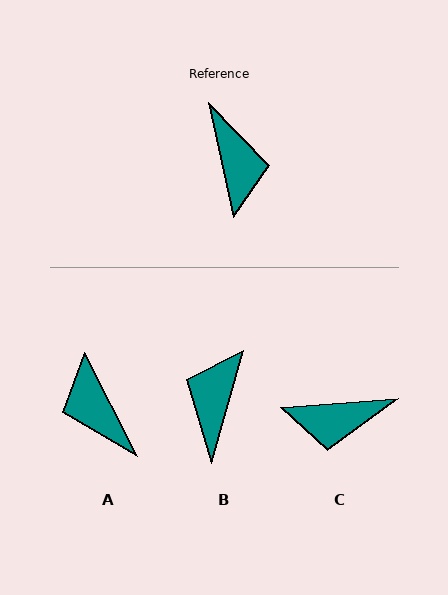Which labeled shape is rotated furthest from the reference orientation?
A, about 165 degrees away.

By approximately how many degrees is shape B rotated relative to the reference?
Approximately 152 degrees counter-clockwise.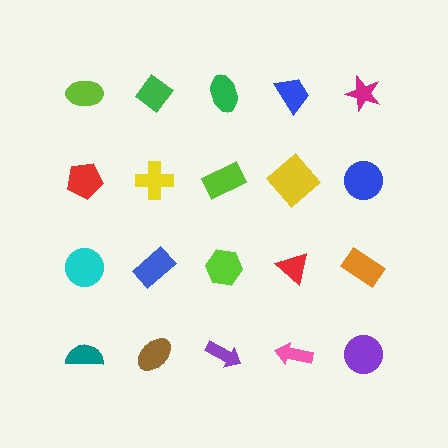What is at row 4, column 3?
A purple arrow.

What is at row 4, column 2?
A brown ellipse.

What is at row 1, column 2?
A green diamond.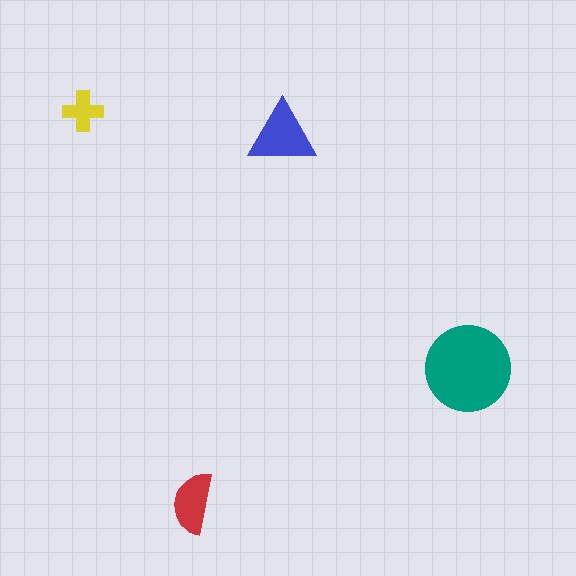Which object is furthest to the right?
The teal circle is rightmost.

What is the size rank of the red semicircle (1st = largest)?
3rd.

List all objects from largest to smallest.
The teal circle, the blue triangle, the red semicircle, the yellow cross.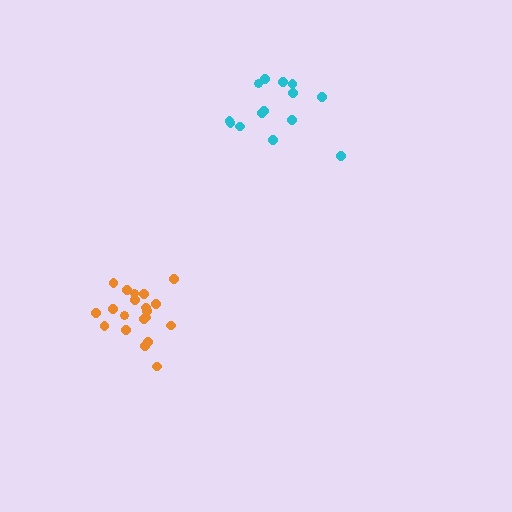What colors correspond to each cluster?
The clusters are colored: orange, cyan.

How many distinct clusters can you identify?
There are 2 distinct clusters.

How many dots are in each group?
Group 1: 20 dots, Group 2: 14 dots (34 total).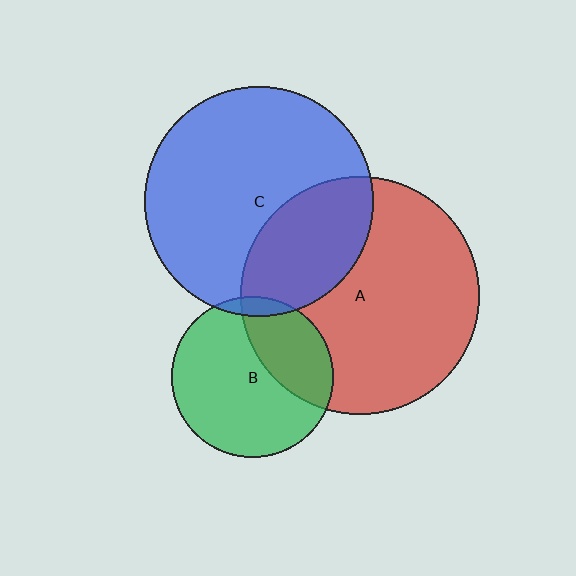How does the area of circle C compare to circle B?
Approximately 2.0 times.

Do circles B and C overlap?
Yes.